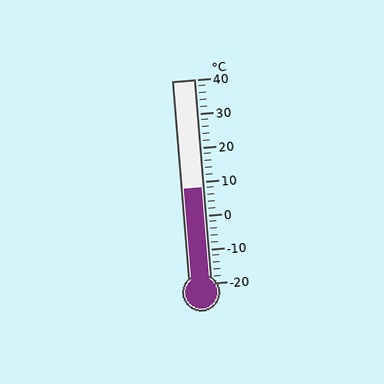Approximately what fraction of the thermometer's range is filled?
The thermometer is filled to approximately 45% of its range.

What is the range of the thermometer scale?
The thermometer scale ranges from -20°C to 40°C.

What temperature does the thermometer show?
The thermometer shows approximately 8°C.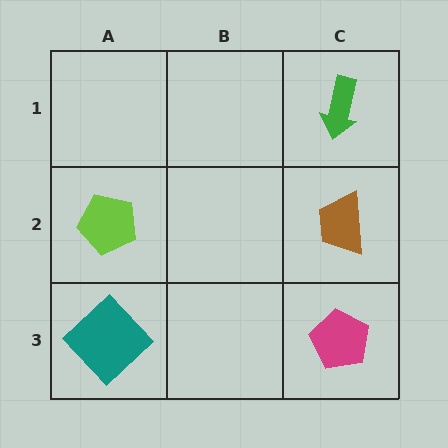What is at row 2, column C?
A brown trapezoid.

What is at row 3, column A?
A teal diamond.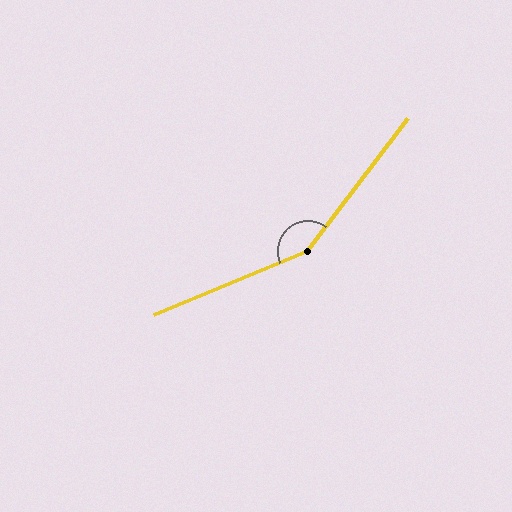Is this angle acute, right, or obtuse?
It is obtuse.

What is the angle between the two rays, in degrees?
Approximately 150 degrees.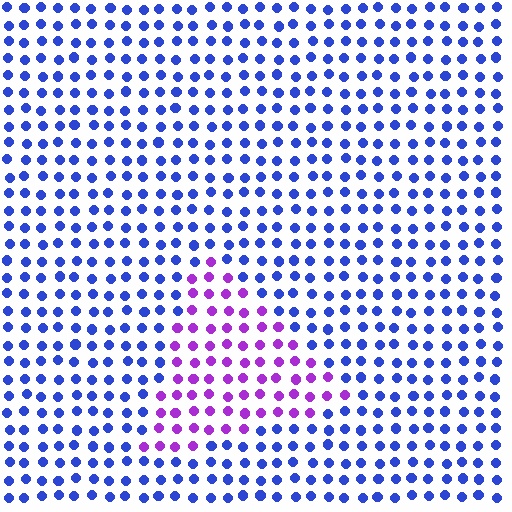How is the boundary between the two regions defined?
The boundary is defined purely by a slight shift in hue (about 54 degrees). Spacing, size, and orientation are identical on both sides.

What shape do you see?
I see a triangle.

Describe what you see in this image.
The image is filled with small blue elements in a uniform arrangement. A triangle-shaped region is visible where the elements are tinted to a slightly different hue, forming a subtle color boundary.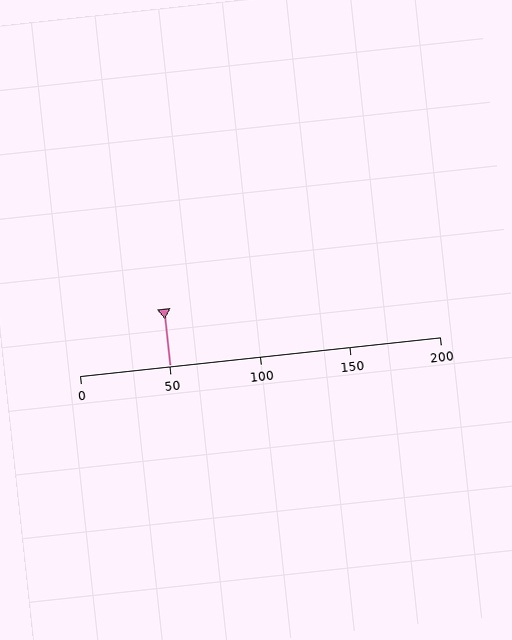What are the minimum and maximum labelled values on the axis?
The axis runs from 0 to 200.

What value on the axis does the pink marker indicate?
The marker indicates approximately 50.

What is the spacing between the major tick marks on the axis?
The major ticks are spaced 50 apart.